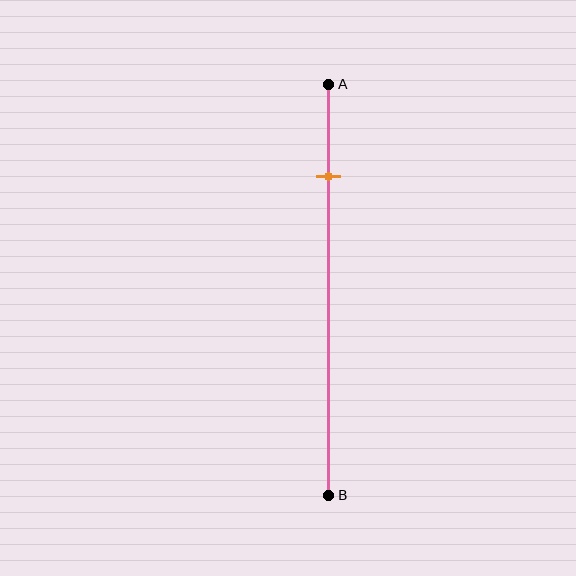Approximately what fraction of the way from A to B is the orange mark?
The orange mark is approximately 20% of the way from A to B.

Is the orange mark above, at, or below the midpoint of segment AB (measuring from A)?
The orange mark is above the midpoint of segment AB.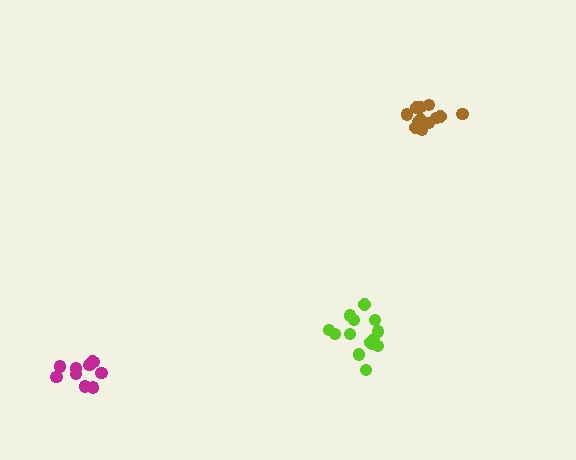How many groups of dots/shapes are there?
There are 3 groups.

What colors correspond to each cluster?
The clusters are colored: magenta, lime, brown.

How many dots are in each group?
Group 1: 10 dots, Group 2: 14 dots, Group 3: 13 dots (37 total).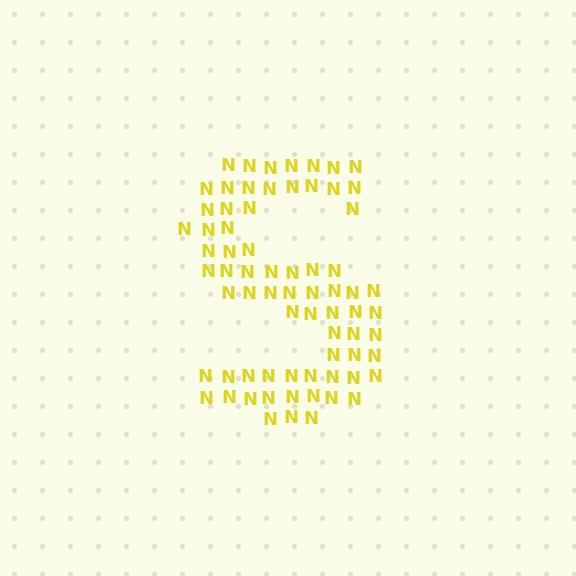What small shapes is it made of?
It is made of small letter N's.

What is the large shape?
The large shape is the letter S.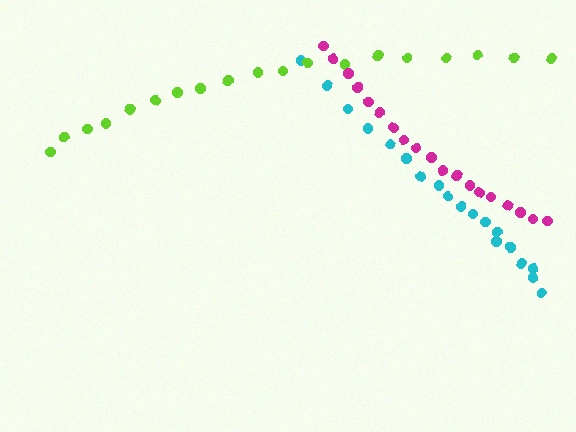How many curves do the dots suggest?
There are 3 distinct paths.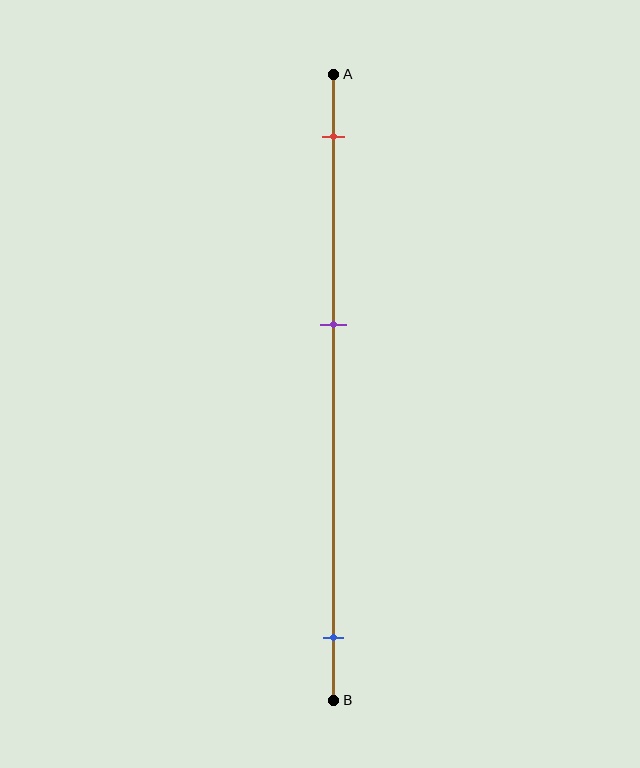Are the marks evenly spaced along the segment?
No, the marks are not evenly spaced.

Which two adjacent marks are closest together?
The red and purple marks are the closest adjacent pair.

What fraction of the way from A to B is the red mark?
The red mark is approximately 10% (0.1) of the way from A to B.